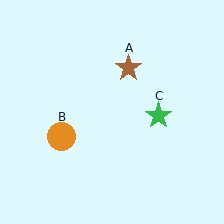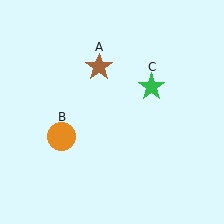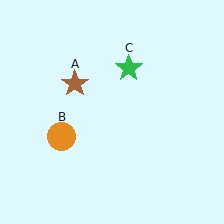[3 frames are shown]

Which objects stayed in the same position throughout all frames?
Orange circle (object B) remained stationary.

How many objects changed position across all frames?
2 objects changed position: brown star (object A), green star (object C).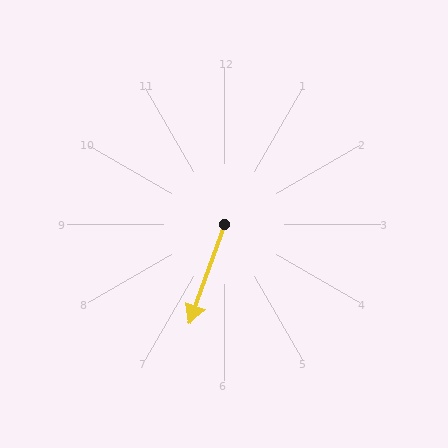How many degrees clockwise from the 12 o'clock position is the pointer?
Approximately 199 degrees.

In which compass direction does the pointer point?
South.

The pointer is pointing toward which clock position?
Roughly 7 o'clock.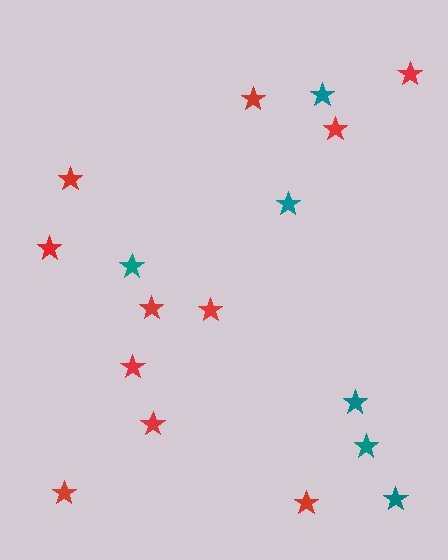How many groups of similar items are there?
There are 2 groups: one group of red stars (11) and one group of teal stars (6).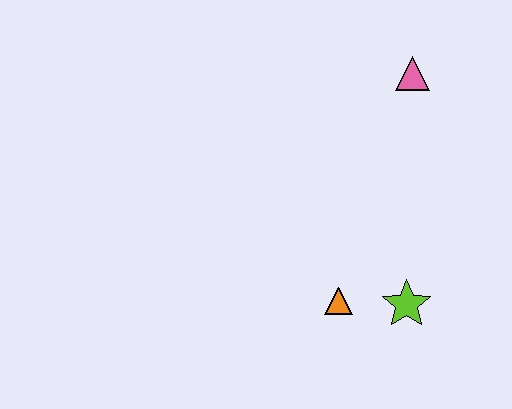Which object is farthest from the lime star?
The pink triangle is farthest from the lime star.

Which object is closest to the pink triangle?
The lime star is closest to the pink triangle.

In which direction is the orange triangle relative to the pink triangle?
The orange triangle is below the pink triangle.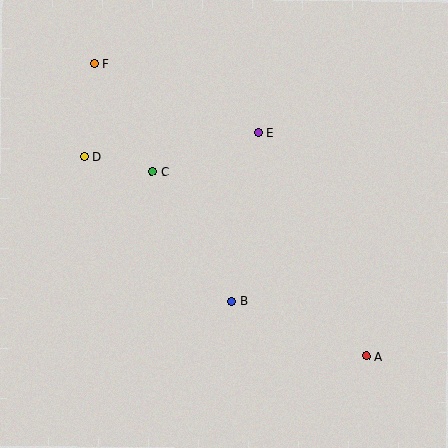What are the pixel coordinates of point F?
Point F is at (94, 63).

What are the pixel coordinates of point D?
Point D is at (84, 156).